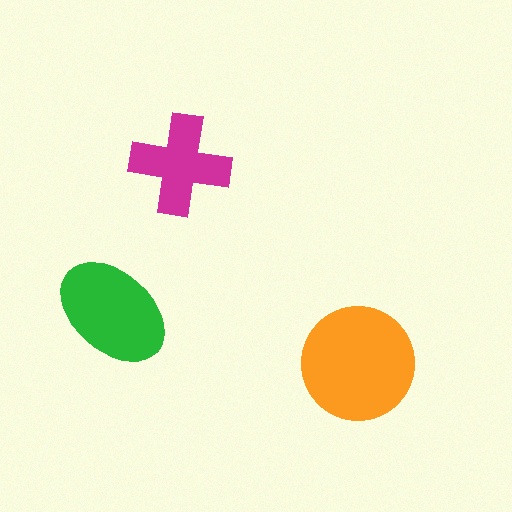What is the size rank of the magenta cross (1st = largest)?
3rd.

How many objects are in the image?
There are 3 objects in the image.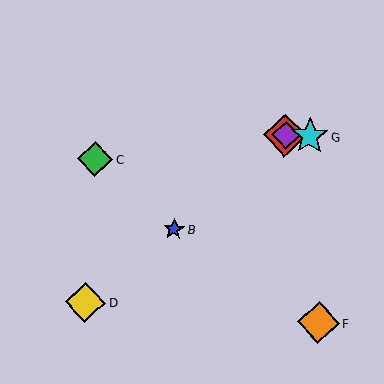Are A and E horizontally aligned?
Yes, both are at y≈135.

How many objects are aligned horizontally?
3 objects (A, E, G) are aligned horizontally.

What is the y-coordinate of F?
Object F is at y≈323.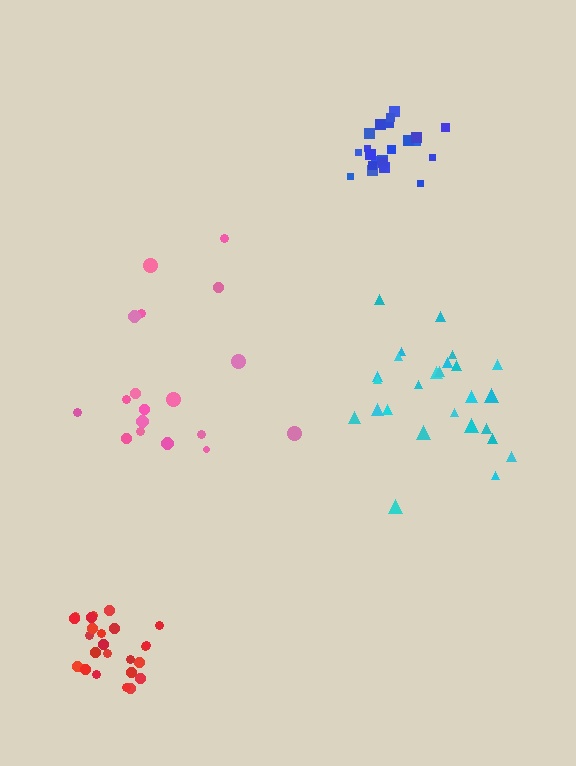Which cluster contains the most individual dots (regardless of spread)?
Cyan (26).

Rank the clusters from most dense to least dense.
blue, red, cyan, pink.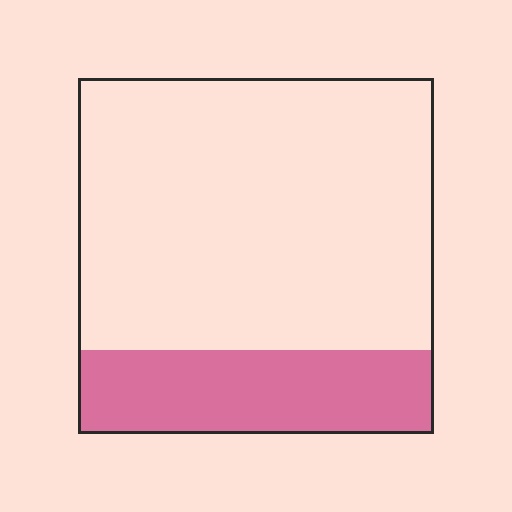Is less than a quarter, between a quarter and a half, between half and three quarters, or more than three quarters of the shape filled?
Less than a quarter.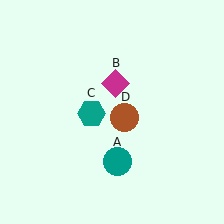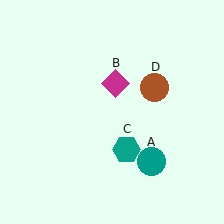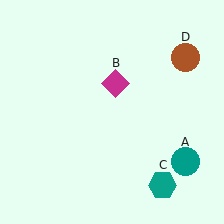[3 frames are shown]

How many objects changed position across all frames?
3 objects changed position: teal circle (object A), teal hexagon (object C), brown circle (object D).